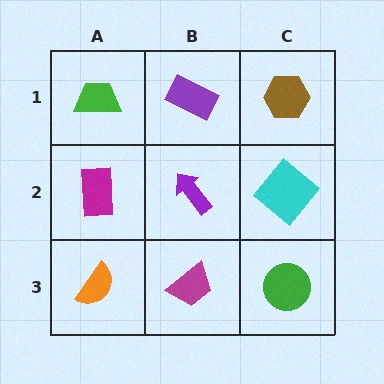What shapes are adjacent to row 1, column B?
A purple arrow (row 2, column B), a green trapezoid (row 1, column A), a brown hexagon (row 1, column C).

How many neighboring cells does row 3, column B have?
3.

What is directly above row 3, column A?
A magenta rectangle.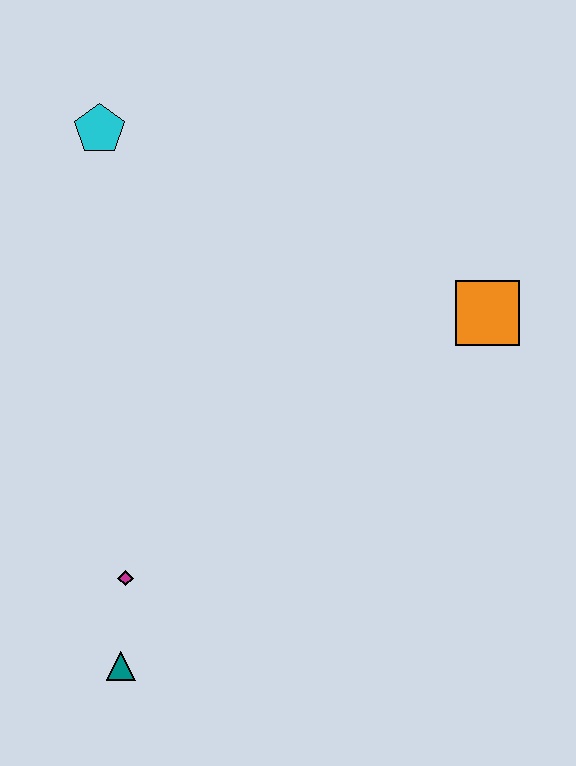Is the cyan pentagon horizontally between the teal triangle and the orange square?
No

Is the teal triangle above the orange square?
No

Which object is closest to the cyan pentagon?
The orange square is closest to the cyan pentagon.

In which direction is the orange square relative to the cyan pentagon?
The orange square is to the right of the cyan pentagon.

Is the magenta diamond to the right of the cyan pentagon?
Yes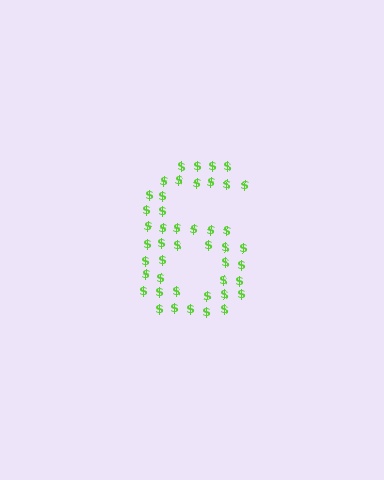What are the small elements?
The small elements are dollar signs.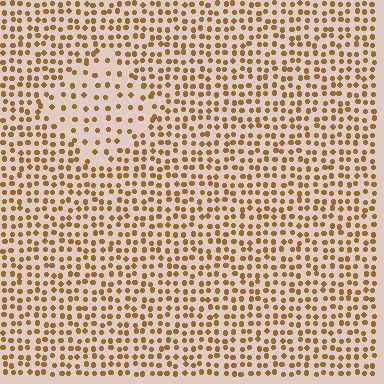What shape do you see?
I see a diamond.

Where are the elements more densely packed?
The elements are more densely packed outside the diamond boundary.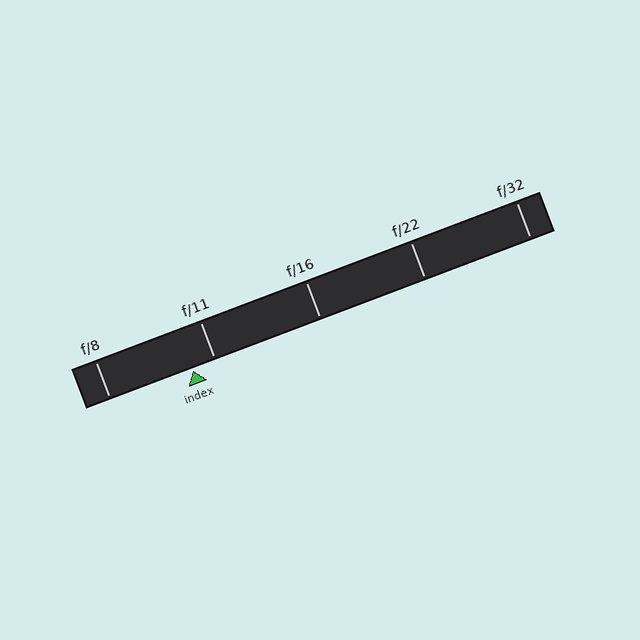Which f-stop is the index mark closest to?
The index mark is closest to f/11.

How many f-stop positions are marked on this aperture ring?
There are 5 f-stop positions marked.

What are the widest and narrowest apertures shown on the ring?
The widest aperture shown is f/8 and the narrowest is f/32.